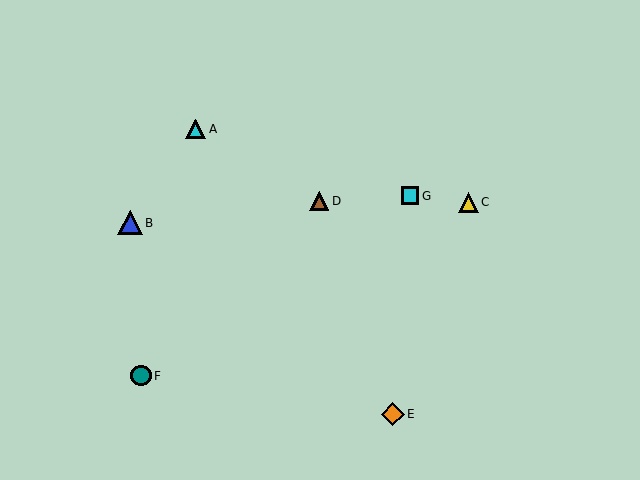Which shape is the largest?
The blue triangle (labeled B) is the largest.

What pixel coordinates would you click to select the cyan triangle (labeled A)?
Click at (196, 129) to select the cyan triangle A.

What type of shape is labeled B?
Shape B is a blue triangle.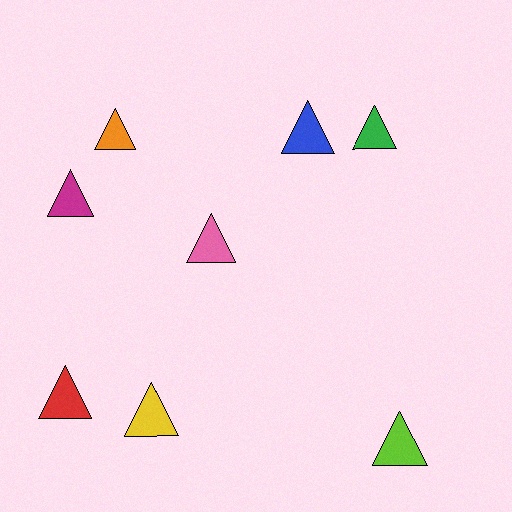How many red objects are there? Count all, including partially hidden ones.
There is 1 red object.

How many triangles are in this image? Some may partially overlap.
There are 8 triangles.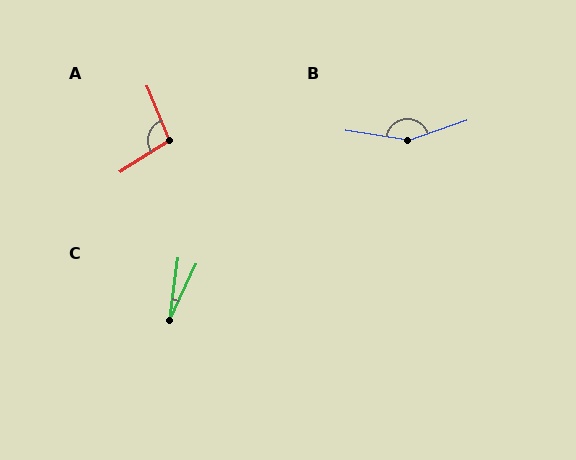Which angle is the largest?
B, at approximately 152 degrees.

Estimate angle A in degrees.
Approximately 101 degrees.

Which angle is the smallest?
C, at approximately 17 degrees.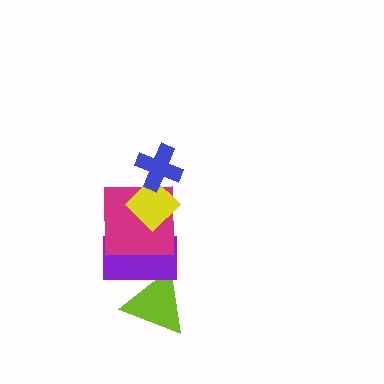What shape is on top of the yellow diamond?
The blue cross is on top of the yellow diamond.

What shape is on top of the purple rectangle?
The magenta square is on top of the purple rectangle.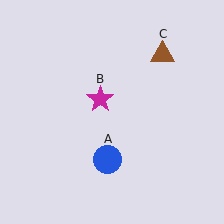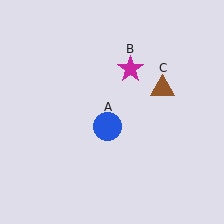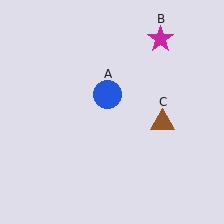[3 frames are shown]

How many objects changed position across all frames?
3 objects changed position: blue circle (object A), magenta star (object B), brown triangle (object C).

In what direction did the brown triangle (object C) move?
The brown triangle (object C) moved down.